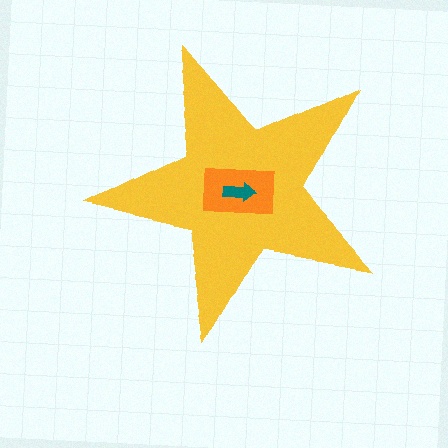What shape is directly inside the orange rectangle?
The teal arrow.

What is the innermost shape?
The teal arrow.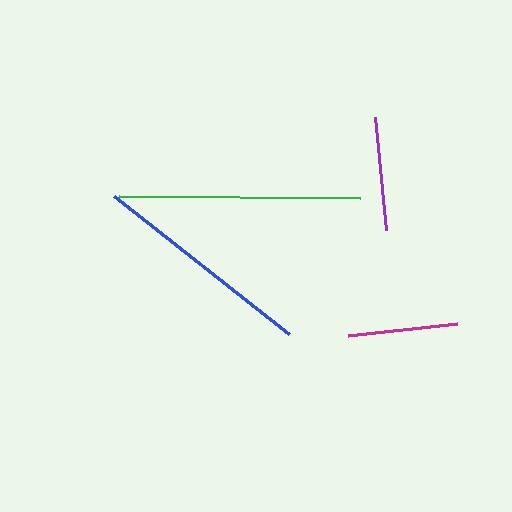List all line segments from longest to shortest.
From longest to shortest: green, blue, purple, magenta.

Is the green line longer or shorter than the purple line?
The green line is longer than the purple line.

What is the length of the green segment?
The green segment is approximately 240 pixels long.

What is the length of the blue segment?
The blue segment is approximately 223 pixels long.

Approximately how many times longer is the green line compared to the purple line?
The green line is approximately 2.1 times the length of the purple line.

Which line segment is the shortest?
The magenta line is the shortest at approximately 110 pixels.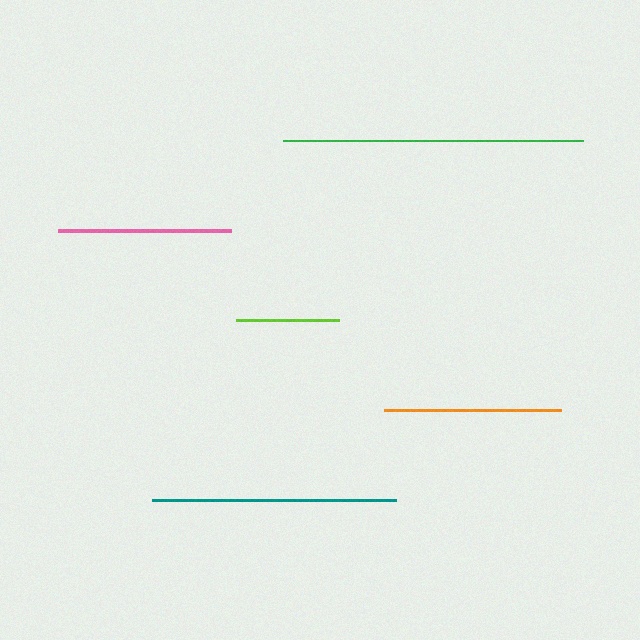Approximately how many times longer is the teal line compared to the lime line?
The teal line is approximately 2.4 times the length of the lime line.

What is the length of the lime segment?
The lime segment is approximately 103 pixels long.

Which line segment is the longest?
The green line is the longest at approximately 300 pixels.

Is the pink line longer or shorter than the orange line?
The orange line is longer than the pink line.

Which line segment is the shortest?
The lime line is the shortest at approximately 103 pixels.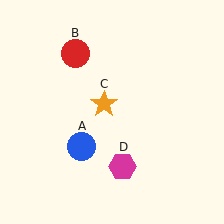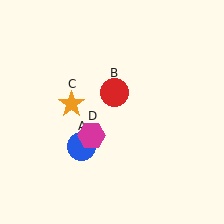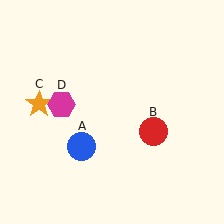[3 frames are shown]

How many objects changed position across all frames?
3 objects changed position: red circle (object B), orange star (object C), magenta hexagon (object D).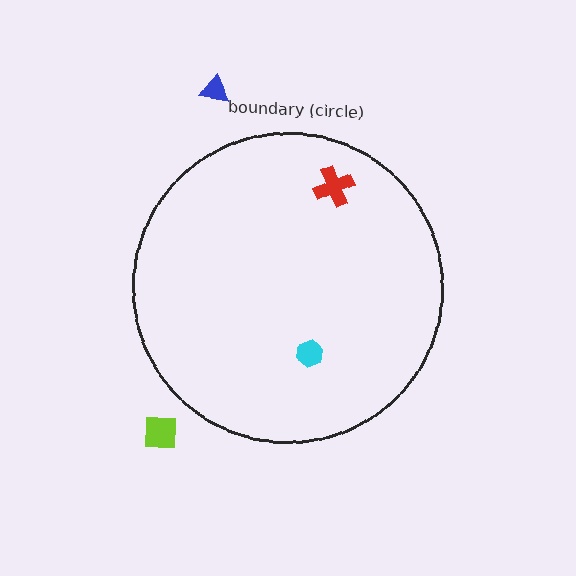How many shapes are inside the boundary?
2 inside, 2 outside.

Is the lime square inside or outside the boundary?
Outside.